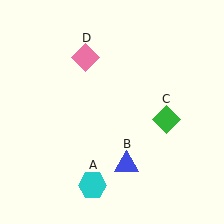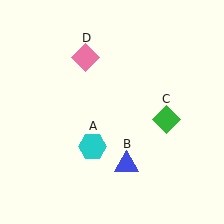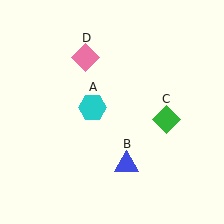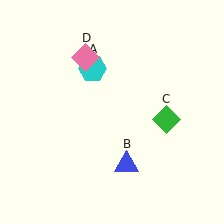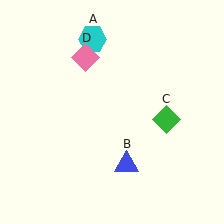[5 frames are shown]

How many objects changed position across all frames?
1 object changed position: cyan hexagon (object A).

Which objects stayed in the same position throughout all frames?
Blue triangle (object B) and green diamond (object C) and pink diamond (object D) remained stationary.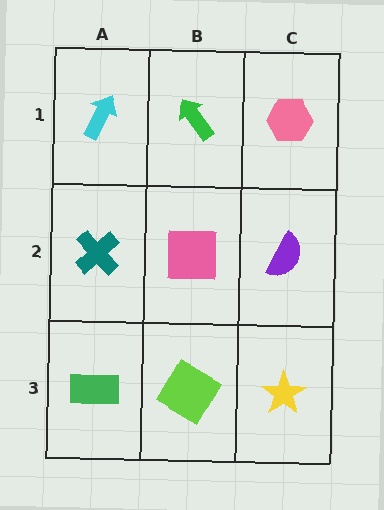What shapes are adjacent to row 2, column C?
A pink hexagon (row 1, column C), a yellow star (row 3, column C), a pink square (row 2, column B).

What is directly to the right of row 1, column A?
A green arrow.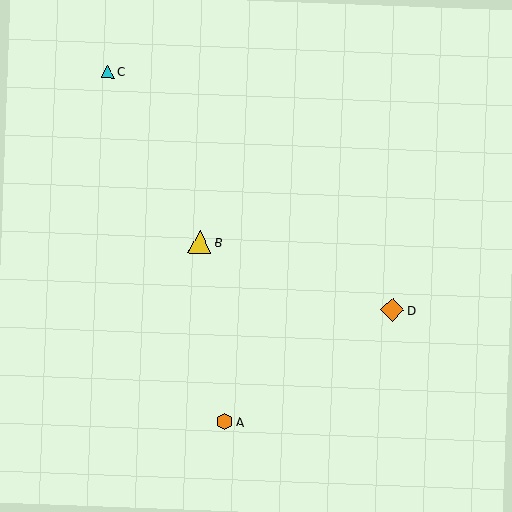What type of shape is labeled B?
Shape B is a yellow triangle.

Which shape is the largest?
The orange diamond (labeled D) is the largest.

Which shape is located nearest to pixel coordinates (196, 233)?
The yellow triangle (labeled B) at (200, 242) is nearest to that location.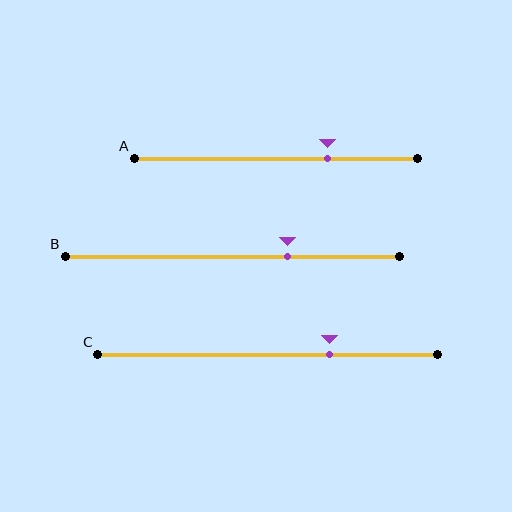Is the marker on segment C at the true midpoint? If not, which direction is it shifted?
No, the marker on segment C is shifted to the right by about 18% of the segment length.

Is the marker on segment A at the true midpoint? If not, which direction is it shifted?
No, the marker on segment A is shifted to the right by about 18% of the segment length.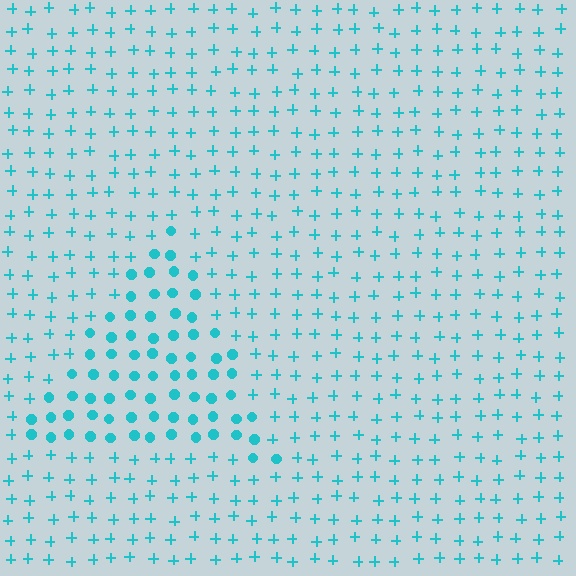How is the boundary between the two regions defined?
The boundary is defined by a change in element shape: circles inside vs. plus signs outside. All elements share the same color and spacing.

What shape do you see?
I see a triangle.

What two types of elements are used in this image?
The image uses circles inside the triangle region and plus signs outside it.